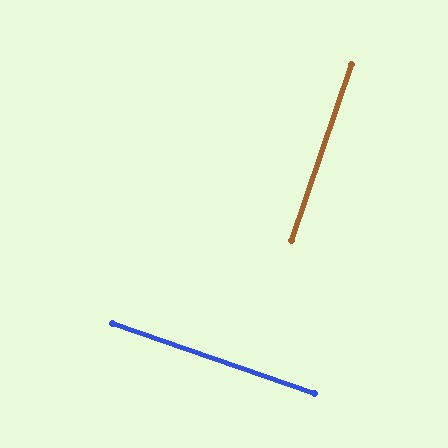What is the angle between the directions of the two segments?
Approximately 90 degrees.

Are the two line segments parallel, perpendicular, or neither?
Perpendicular — they meet at approximately 90°.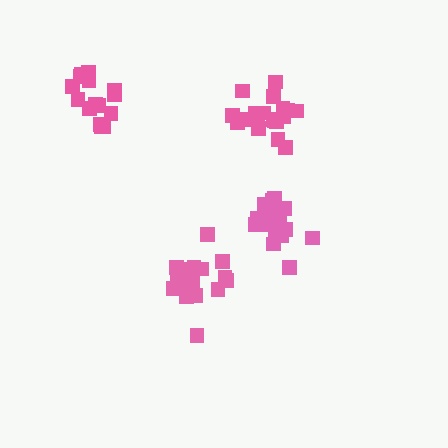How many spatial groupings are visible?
There are 4 spatial groupings.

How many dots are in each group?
Group 1: 18 dots, Group 2: 20 dots, Group 3: 15 dots, Group 4: 18 dots (71 total).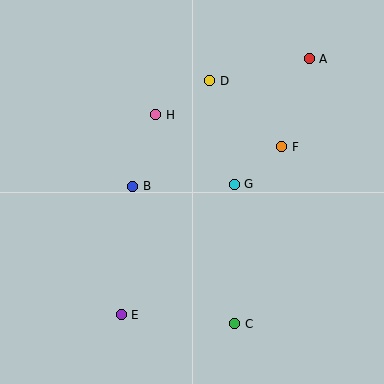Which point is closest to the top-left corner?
Point H is closest to the top-left corner.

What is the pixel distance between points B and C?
The distance between B and C is 171 pixels.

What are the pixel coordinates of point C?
Point C is at (235, 324).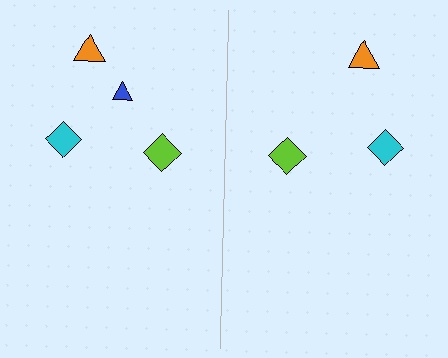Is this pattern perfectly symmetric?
No, the pattern is not perfectly symmetric. A blue triangle is missing from the right side.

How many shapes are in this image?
There are 7 shapes in this image.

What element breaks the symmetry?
A blue triangle is missing from the right side.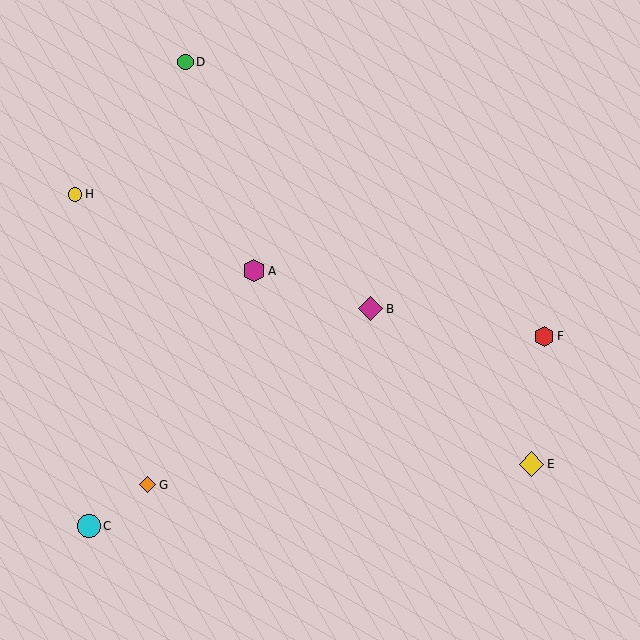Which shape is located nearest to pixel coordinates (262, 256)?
The magenta hexagon (labeled A) at (254, 271) is nearest to that location.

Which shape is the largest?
The yellow diamond (labeled E) is the largest.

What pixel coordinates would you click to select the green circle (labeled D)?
Click at (185, 62) to select the green circle D.